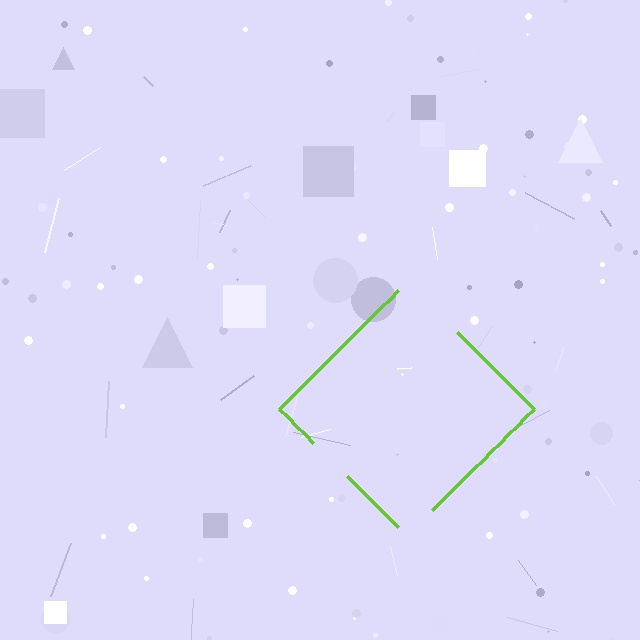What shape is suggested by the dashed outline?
The dashed outline suggests a diamond.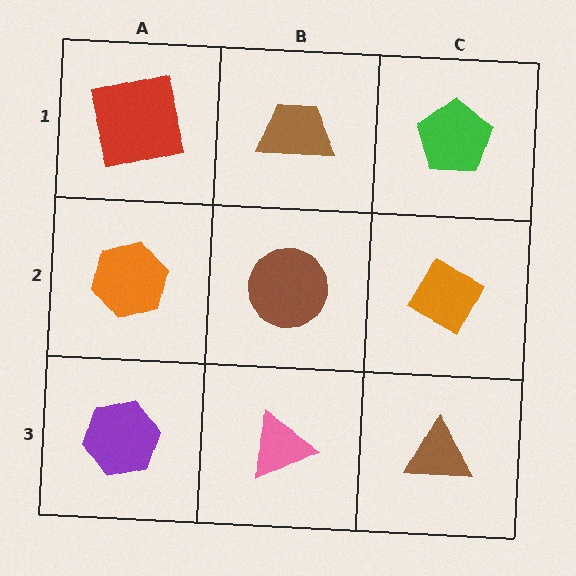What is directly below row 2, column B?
A pink triangle.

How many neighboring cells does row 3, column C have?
2.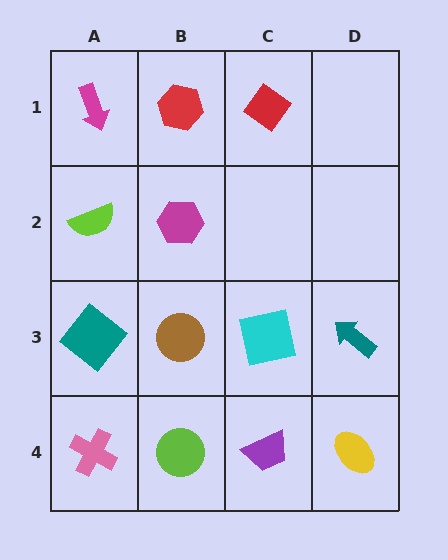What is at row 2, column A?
A lime semicircle.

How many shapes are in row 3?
4 shapes.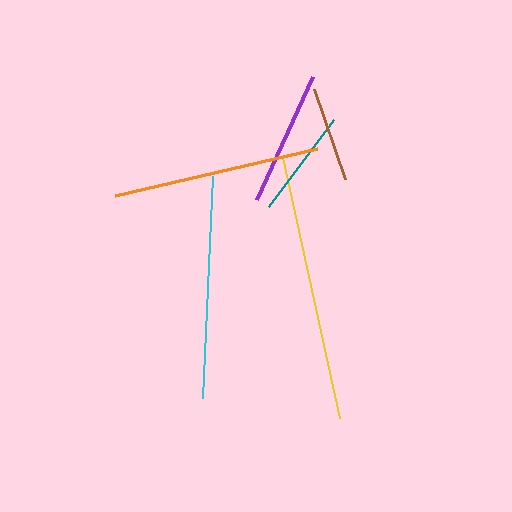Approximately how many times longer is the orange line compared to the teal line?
The orange line is approximately 1.9 times the length of the teal line.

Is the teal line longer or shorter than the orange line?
The orange line is longer than the teal line.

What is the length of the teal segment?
The teal segment is approximately 109 pixels long.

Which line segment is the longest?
The yellow line is the longest at approximately 267 pixels.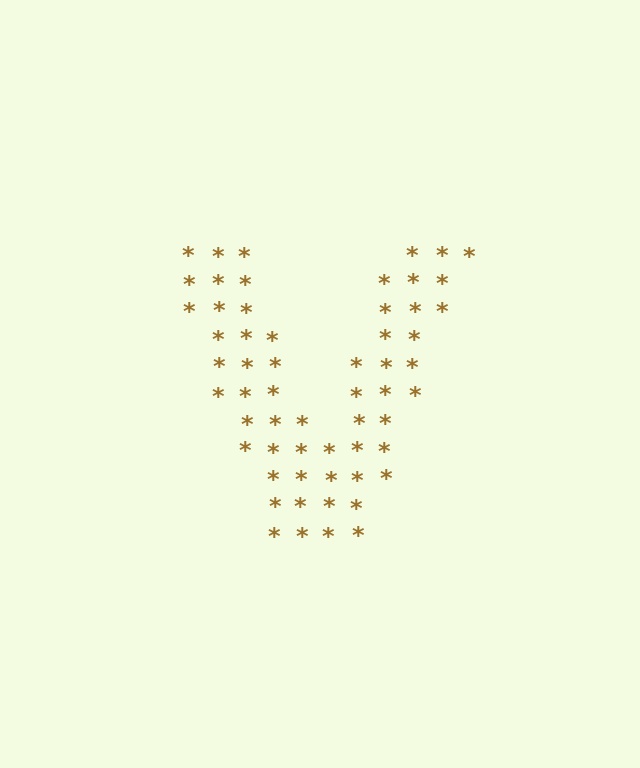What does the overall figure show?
The overall figure shows the letter V.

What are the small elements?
The small elements are asterisks.